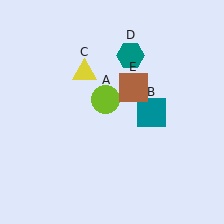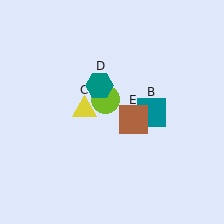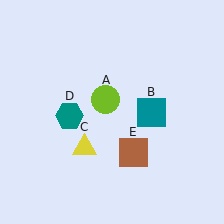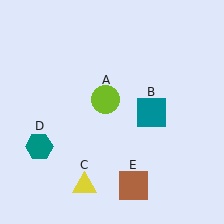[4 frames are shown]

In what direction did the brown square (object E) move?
The brown square (object E) moved down.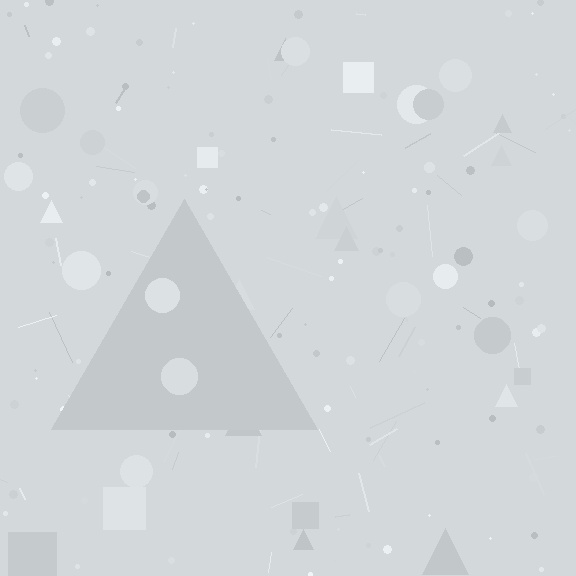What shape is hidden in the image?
A triangle is hidden in the image.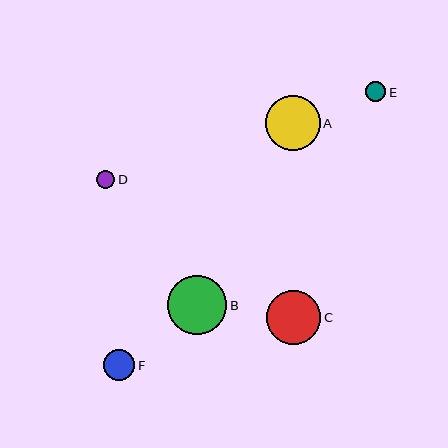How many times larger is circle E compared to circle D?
Circle E is approximately 1.1 times the size of circle D.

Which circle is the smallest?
Circle D is the smallest with a size of approximately 18 pixels.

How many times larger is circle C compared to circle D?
Circle C is approximately 3.0 times the size of circle D.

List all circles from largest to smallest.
From largest to smallest: B, A, C, F, E, D.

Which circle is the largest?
Circle B is the largest with a size of approximately 59 pixels.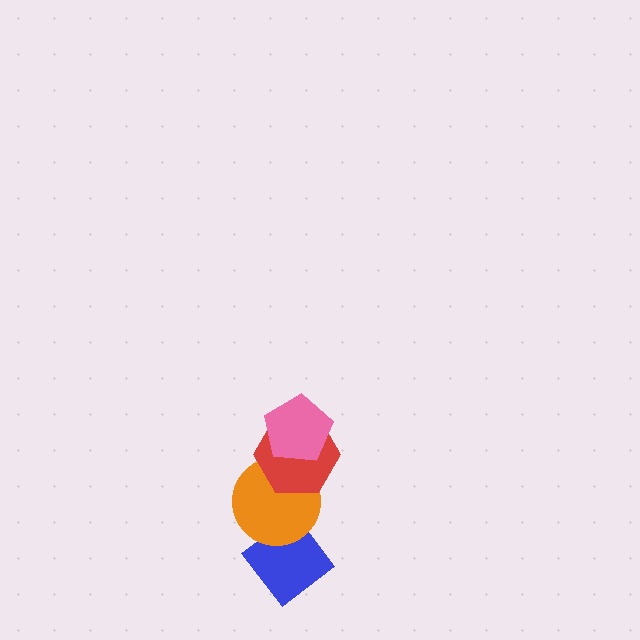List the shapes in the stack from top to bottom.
From top to bottom: the pink pentagon, the red hexagon, the orange circle, the blue diamond.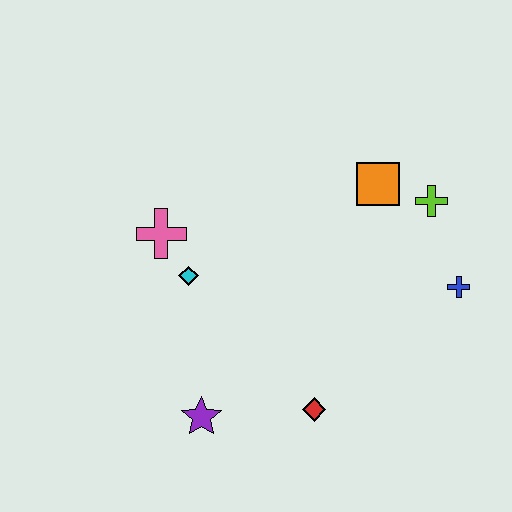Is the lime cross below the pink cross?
No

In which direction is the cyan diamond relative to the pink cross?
The cyan diamond is below the pink cross.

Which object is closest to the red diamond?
The purple star is closest to the red diamond.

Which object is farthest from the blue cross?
The pink cross is farthest from the blue cross.